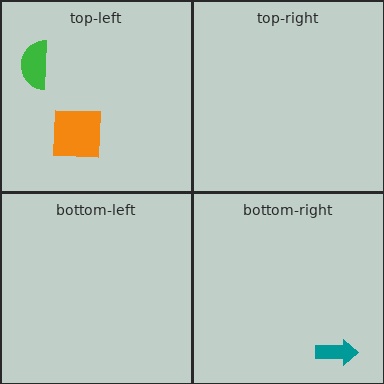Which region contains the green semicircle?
The top-left region.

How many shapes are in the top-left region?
2.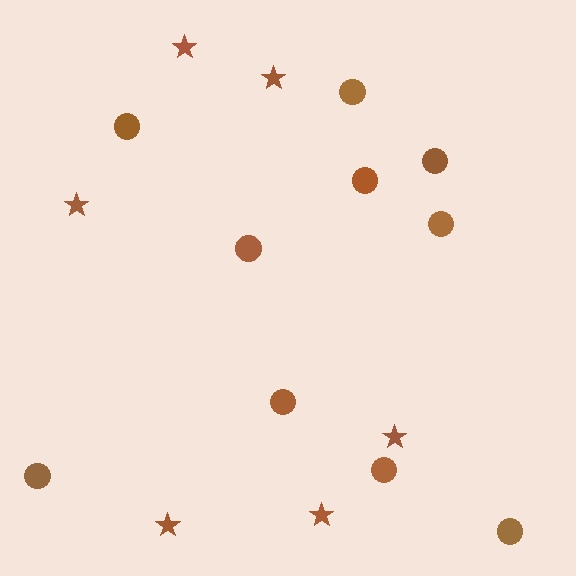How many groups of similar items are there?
There are 2 groups: one group of stars (6) and one group of circles (10).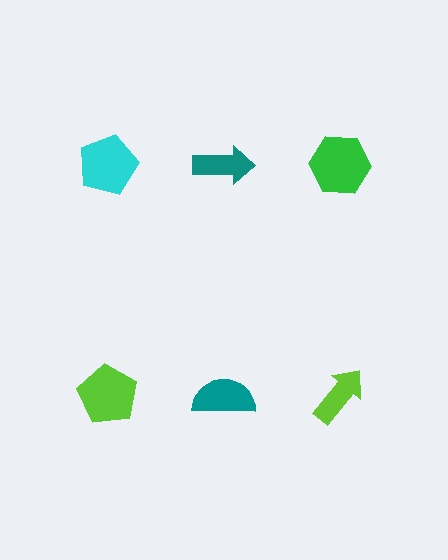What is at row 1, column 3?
A green hexagon.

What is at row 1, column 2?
A teal arrow.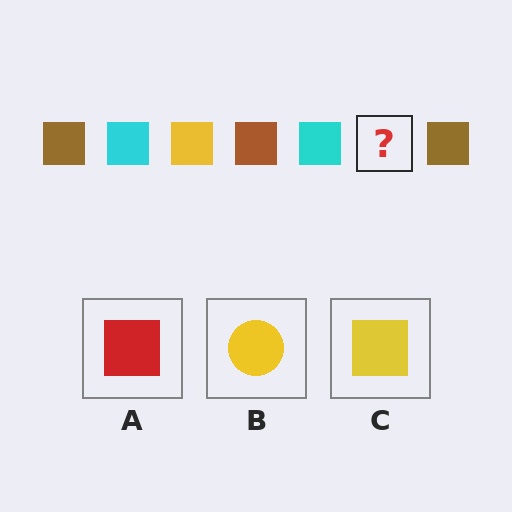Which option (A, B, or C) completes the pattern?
C.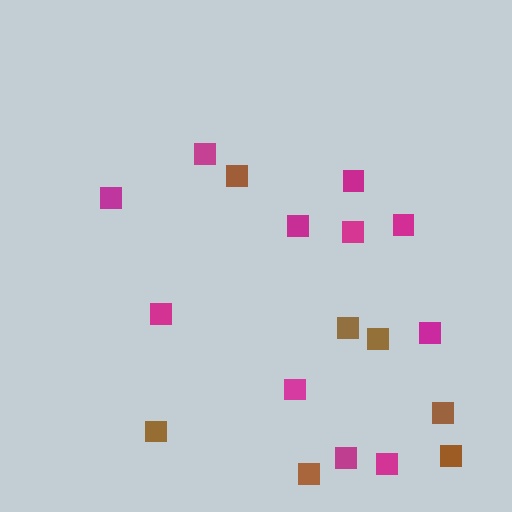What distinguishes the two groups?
There are 2 groups: one group of magenta squares (11) and one group of brown squares (7).